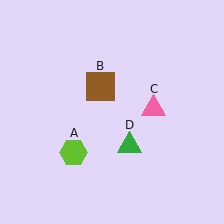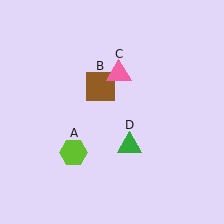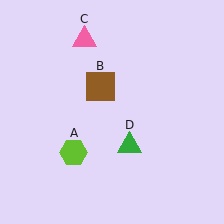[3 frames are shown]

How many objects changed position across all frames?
1 object changed position: pink triangle (object C).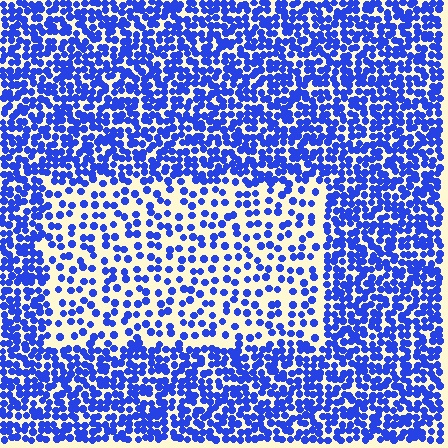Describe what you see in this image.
The image contains small blue elements arranged at two different densities. A rectangle-shaped region is visible where the elements are less densely packed than the surrounding area.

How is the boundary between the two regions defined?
The boundary is defined by a change in element density (approximately 2.2x ratio). All elements are the same color, size, and shape.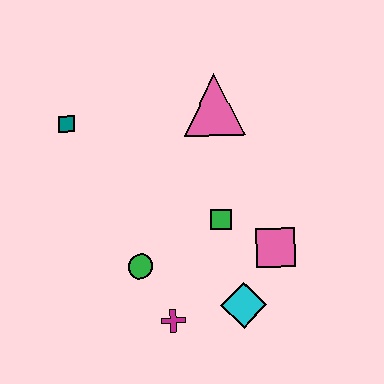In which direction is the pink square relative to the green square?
The pink square is to the right of the green square.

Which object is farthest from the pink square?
The teal square is farthest from the pink square.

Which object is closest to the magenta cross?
The green circle is closest to the magenta cross.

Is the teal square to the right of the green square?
No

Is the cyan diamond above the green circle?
No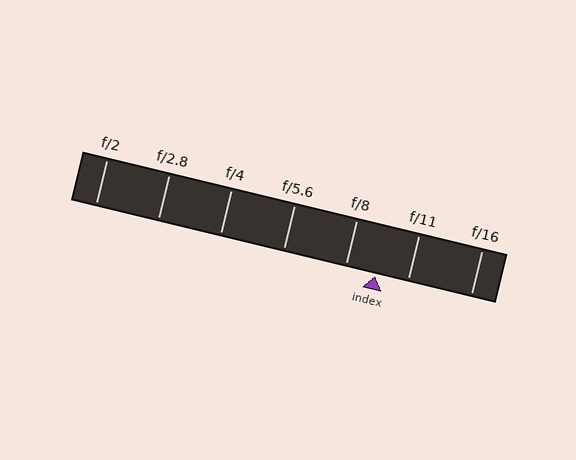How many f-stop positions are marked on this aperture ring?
There are 7 f-stop positions marked.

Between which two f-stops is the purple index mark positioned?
The index mark is between f/8 and f/11.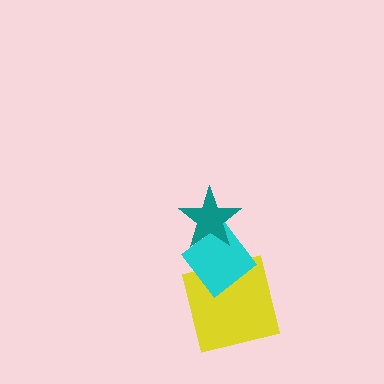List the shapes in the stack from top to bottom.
From top to bottom: the teal star, the cyan diamond, the yellow square.